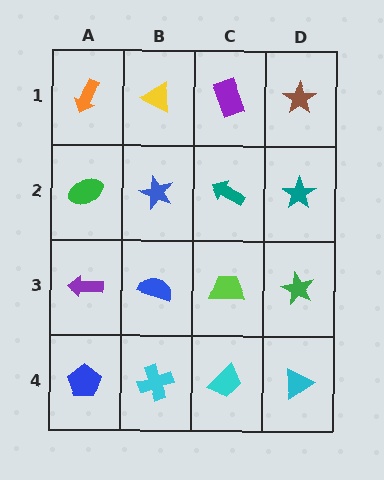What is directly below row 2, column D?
A green star.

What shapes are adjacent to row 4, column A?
A purple arrow (row 3, column A), a cyan cross (row 4, column B).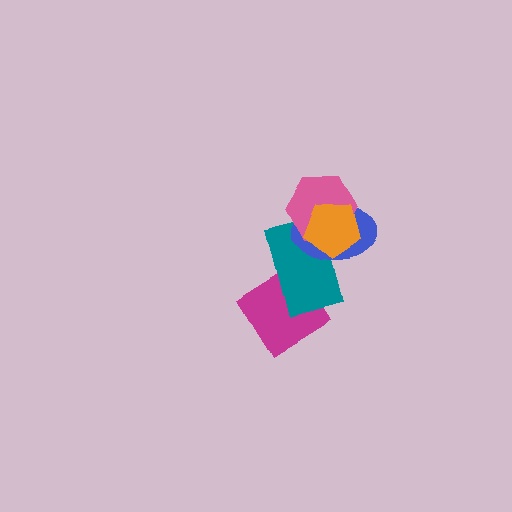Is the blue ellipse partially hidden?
Yes, it is partially covered by another shape.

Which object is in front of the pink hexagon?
The orange pentagon is in front of the pink hexagon.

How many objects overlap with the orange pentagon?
3 objects overlap with the orange pentagon.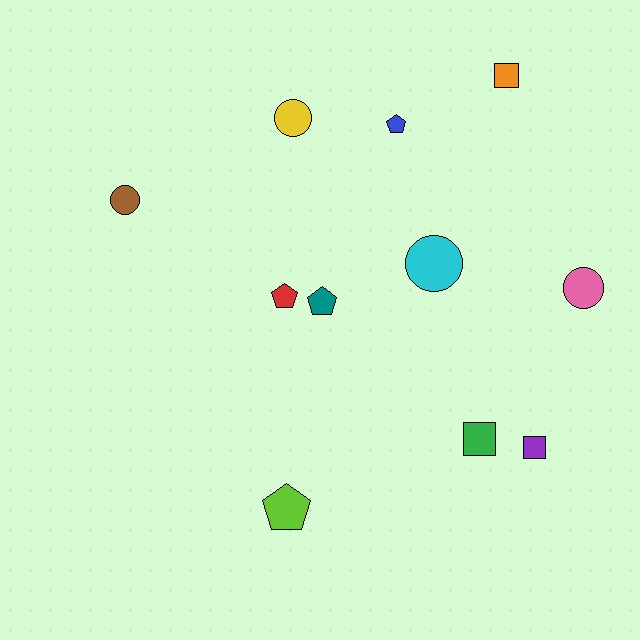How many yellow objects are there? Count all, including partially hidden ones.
There is 1 yellow object.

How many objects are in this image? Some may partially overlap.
There are 11 objects.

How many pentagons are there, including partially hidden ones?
There are 4 pentagons.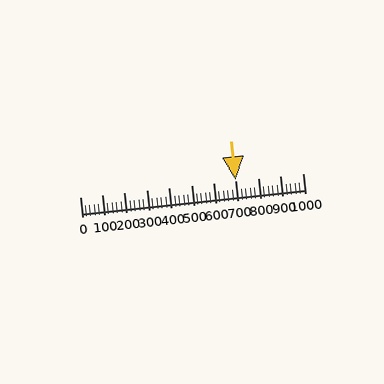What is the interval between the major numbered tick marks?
The major tick marks are spaced 100 units apart.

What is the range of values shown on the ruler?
The ruler shows values from 0 to 1000.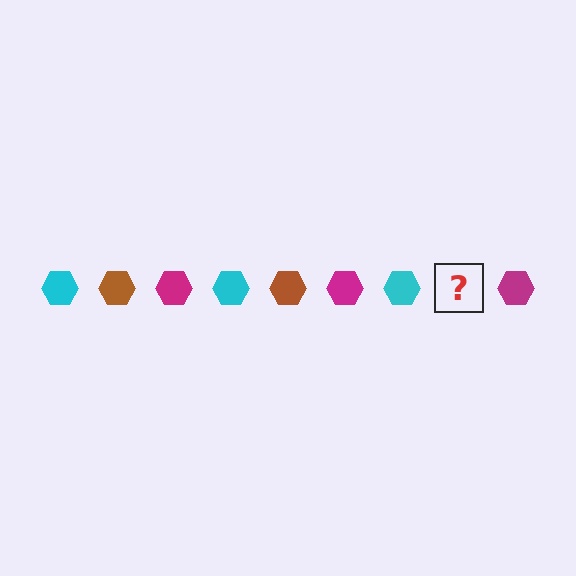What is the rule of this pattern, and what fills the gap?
The rule is that the pattern cycles through cyan, brown, magenta hexagons. The gap should be filled with a brown hexagon.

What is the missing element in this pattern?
The missing element is a brown hexagon.